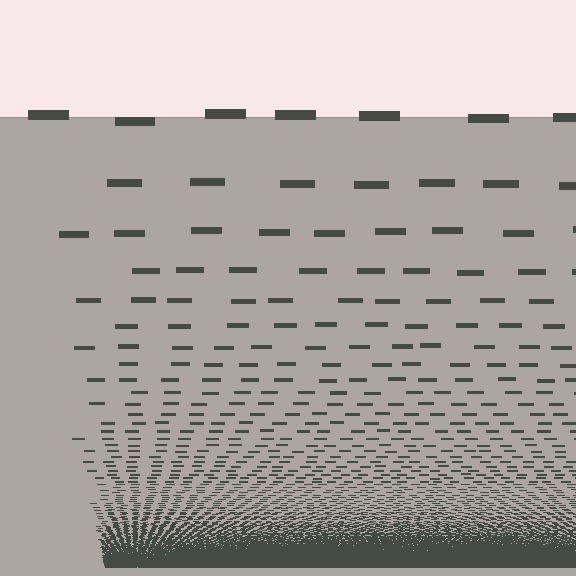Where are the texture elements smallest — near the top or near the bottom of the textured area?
Near the bottom.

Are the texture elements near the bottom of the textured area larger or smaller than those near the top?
Smaller. The gradient is inverted — elements near the bottom are smaller and denser.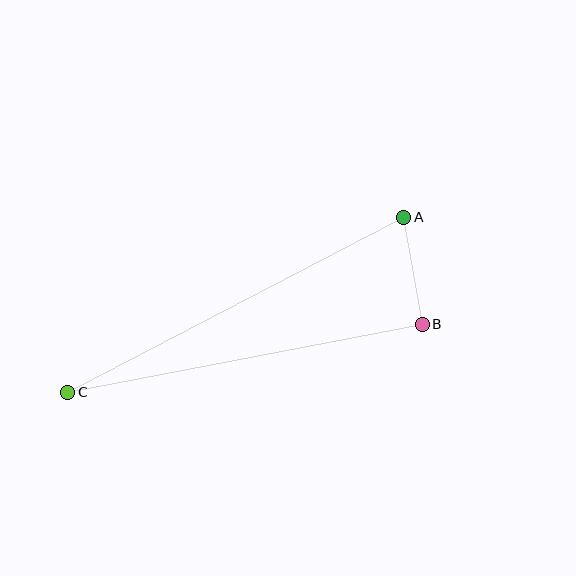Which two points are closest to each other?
Points A and B are closest to each other.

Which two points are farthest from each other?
Points A and C are farthest from each other.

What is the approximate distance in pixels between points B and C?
The distance between B and C is approximately 361 pixels.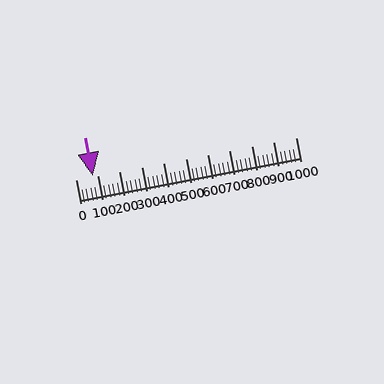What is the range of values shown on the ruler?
The ruler shows values from 0 to 1000.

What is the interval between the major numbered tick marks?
The major tick marks are spaced 100 units apart.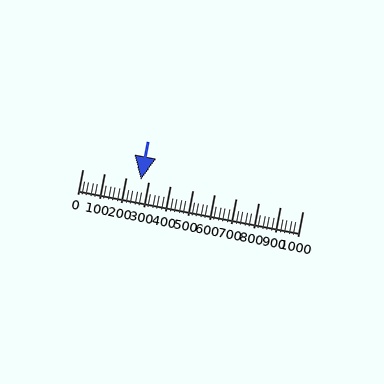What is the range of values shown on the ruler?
The ruler shows values from 0 to 1000.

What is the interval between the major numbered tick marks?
The major tick marks are spaced 100 units apart.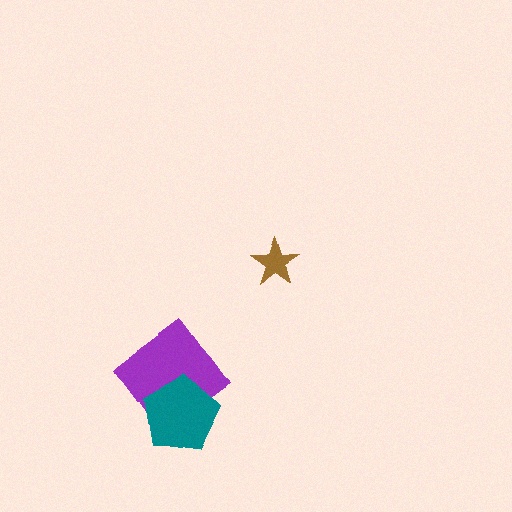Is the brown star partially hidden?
No, no other shape covers it.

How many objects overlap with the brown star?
0 objects overlap with the brown star.